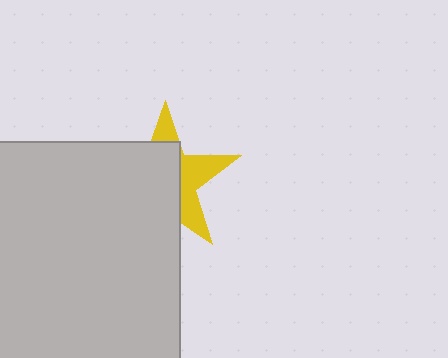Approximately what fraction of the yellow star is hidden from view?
Roughly 62% of the yellow star is hidden behind the light gray square.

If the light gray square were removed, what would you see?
You would see the complete yellow star.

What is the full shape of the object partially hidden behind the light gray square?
The partially hidden object is a yellow star.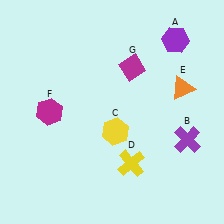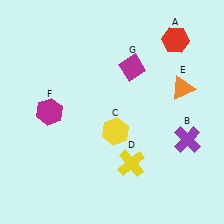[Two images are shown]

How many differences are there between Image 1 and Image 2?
There is 1 difference between the two images.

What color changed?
The hexagon (A) changed from purple in Image 1 to red in Image 2.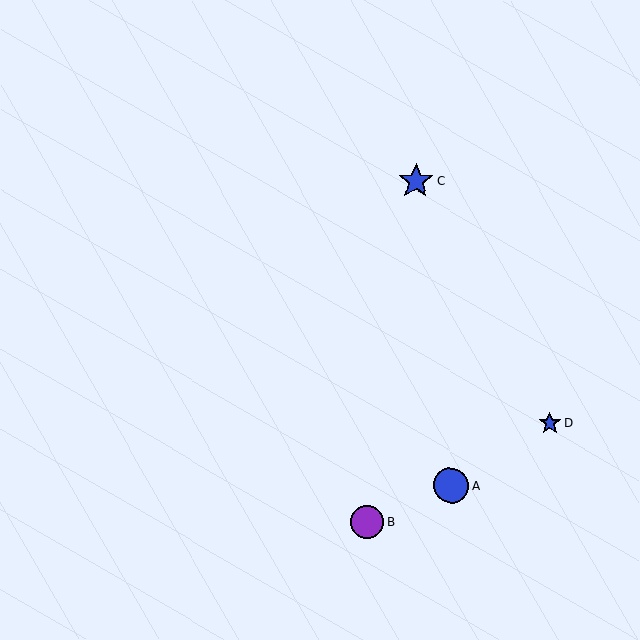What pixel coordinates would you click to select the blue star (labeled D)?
Click at (549, 423) to select the blue star D.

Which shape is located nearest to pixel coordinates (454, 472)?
The blue circle (labeled A) at (452, 485) is nearest to that location.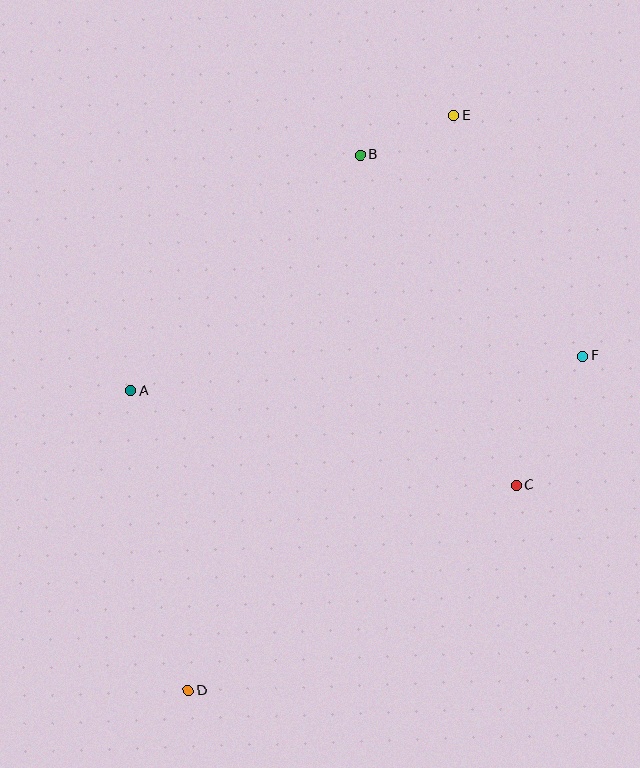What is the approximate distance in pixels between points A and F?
The distance between A and F is approximately 453 pixels.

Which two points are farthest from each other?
Points D and E are farthest from each other.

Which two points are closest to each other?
Points B and E are closest to each other.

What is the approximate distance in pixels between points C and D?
The distance between C and D is approximately 387 pixels.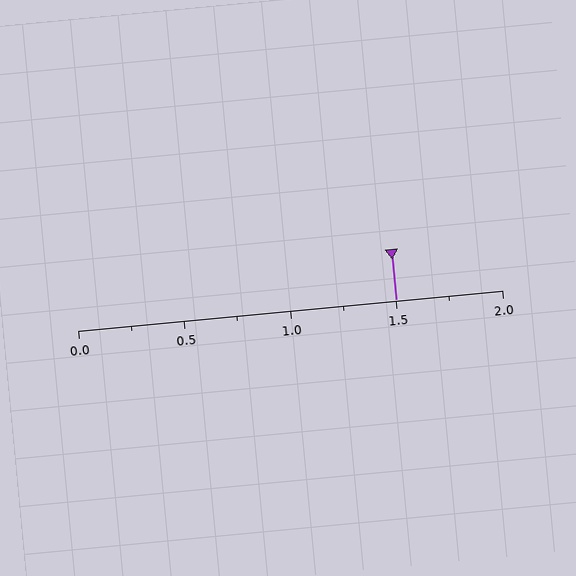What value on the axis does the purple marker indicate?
The marker indicates approximately 1.5.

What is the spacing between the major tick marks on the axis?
The major ticks are spaced 0.5 apart.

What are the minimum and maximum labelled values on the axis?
The axis runs from 0.0 to 2.0.